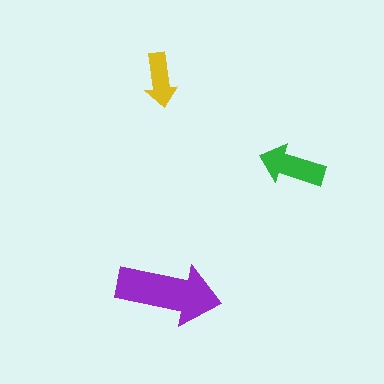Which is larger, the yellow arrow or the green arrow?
The green one.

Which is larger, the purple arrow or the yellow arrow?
The purple one.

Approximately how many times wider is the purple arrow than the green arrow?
About 1.5 times wider.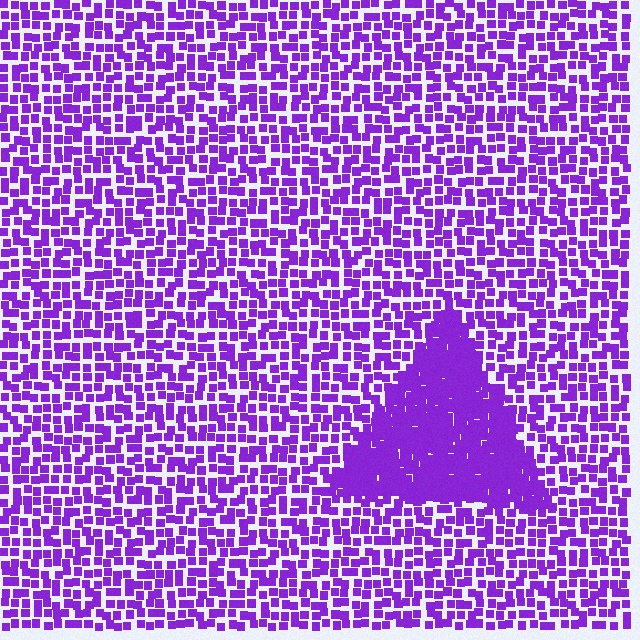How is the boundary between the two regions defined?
The boundary is defined by a change in element density (approximately 2.3x ratio). All elements are the same color, size, and shape.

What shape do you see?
I see a triangle.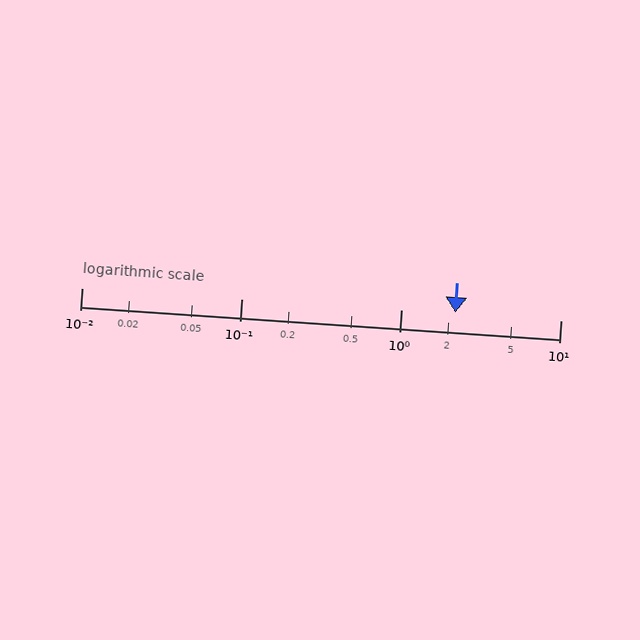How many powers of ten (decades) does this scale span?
The scale spans 3 decades, from 0.01 to 10.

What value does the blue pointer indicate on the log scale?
The pointer indicates approximately 2.2.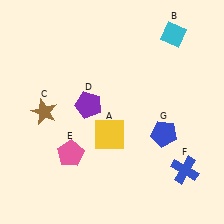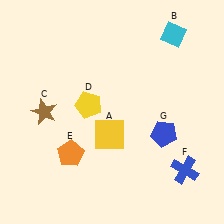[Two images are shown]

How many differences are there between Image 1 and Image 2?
There are 2 differences between the two images.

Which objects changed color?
D changed from purple to yellow. E changed from pink to orange.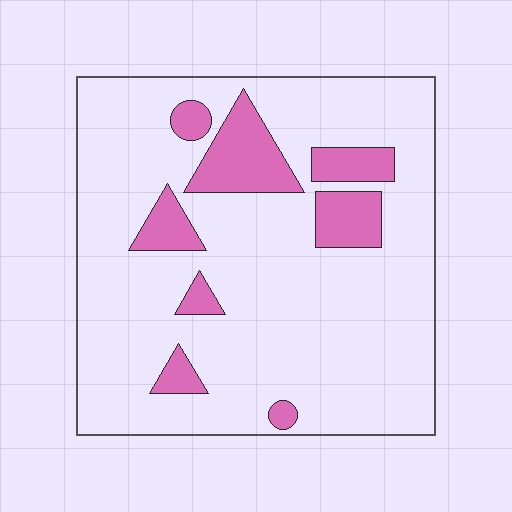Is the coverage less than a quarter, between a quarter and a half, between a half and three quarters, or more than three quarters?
Less than a quarter.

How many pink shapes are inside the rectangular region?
8.